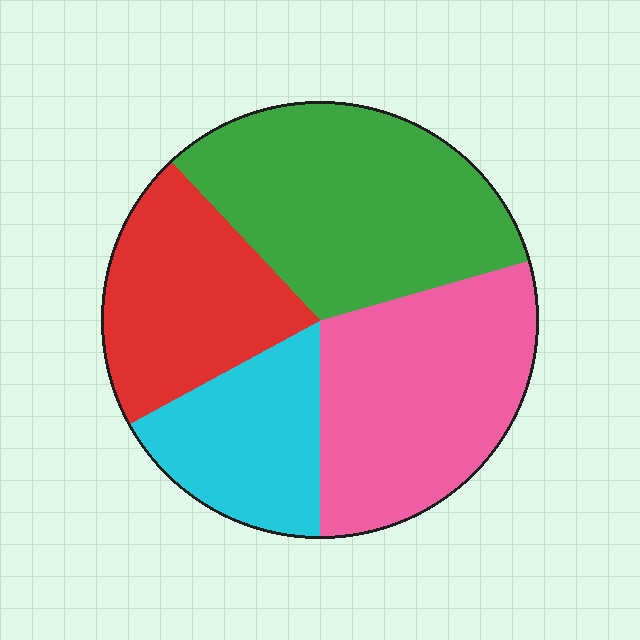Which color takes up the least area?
Cyan, at roughly 15%.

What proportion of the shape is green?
Green covers roughly 35% of the shape.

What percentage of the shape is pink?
Pink takes up about one third (1/3) of the shape.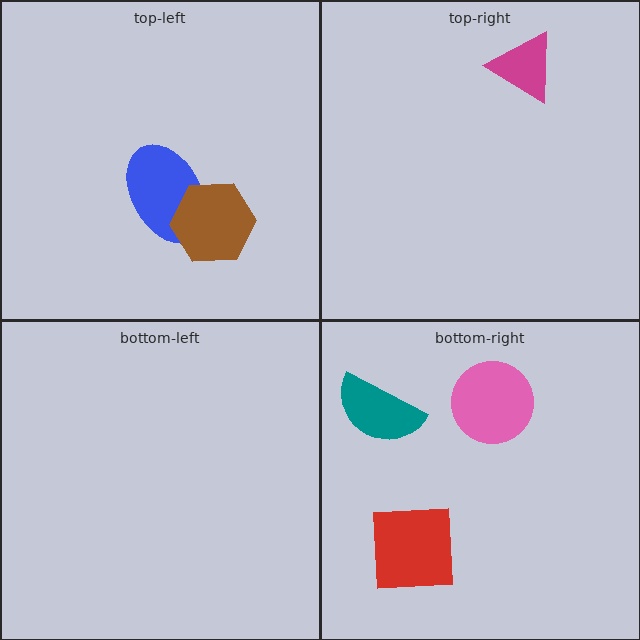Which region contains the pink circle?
The bottom-right region.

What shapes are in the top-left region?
The blue ellipse, the brown hexagon.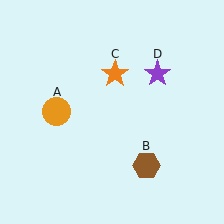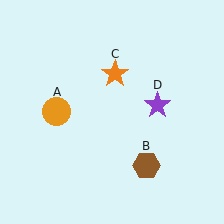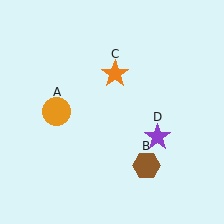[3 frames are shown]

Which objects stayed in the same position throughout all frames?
Orange circle (object A) and brown hexagon (object B) and orange star (object C) remained stationary.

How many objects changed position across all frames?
1 object changed position: purple star (object D).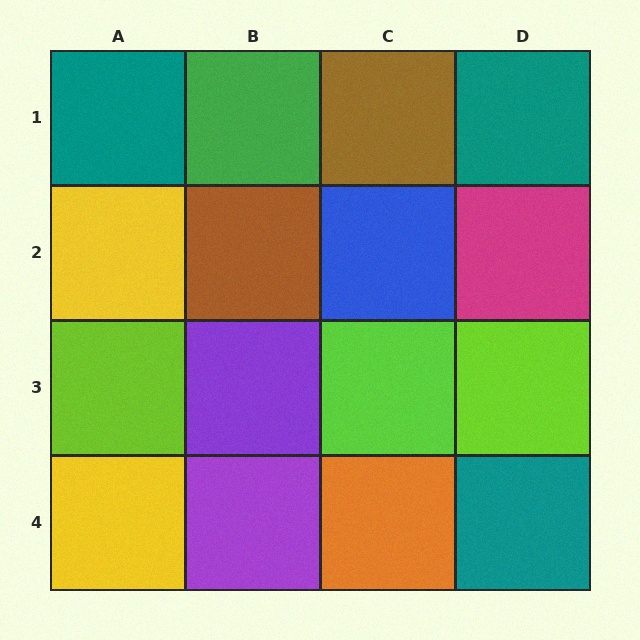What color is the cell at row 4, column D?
Teal.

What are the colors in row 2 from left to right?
Yellow, brown, blue, magenta.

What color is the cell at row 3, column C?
Lime.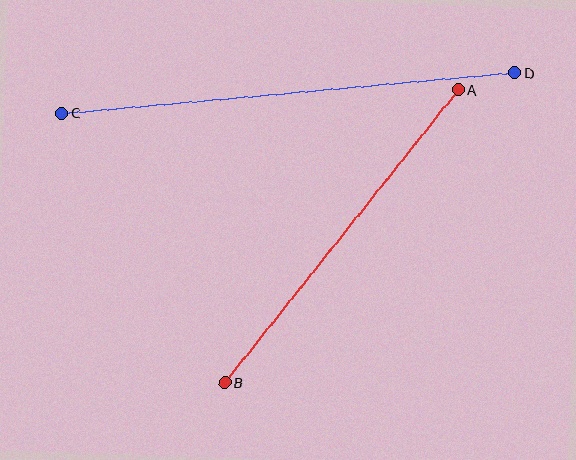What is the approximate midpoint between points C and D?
The midpoint is at approximately (288, 93) pixels.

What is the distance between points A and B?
The distance is approximately 375 pixels.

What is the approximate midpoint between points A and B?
The midpoint is at approximately (342, 236) pixels.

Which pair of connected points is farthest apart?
Points C and D are farthest apart.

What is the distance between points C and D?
The distance is approximately 455 pixels.